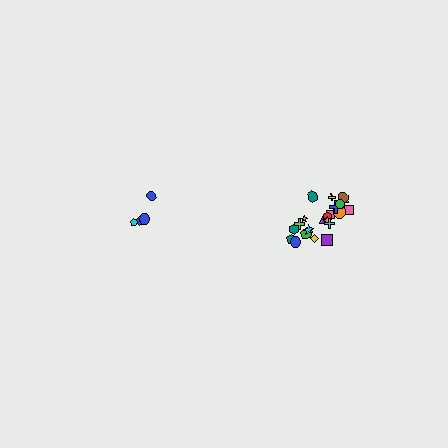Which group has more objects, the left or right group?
The right group.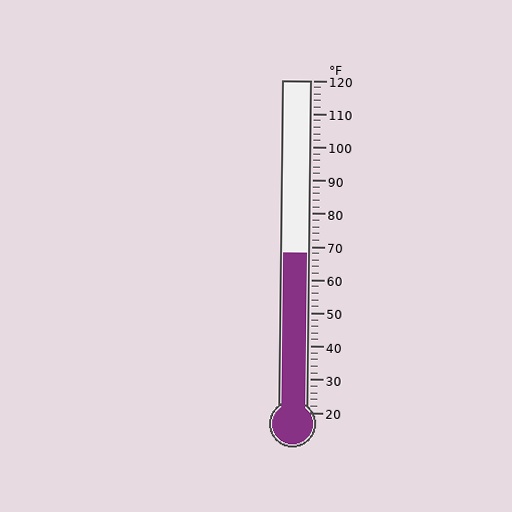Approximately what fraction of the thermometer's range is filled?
The thermometer is filled to approximately 50% of its range.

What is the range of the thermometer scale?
The thermometer scale ranges from 20°F to 120°F.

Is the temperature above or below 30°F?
The temperature is above 30°F.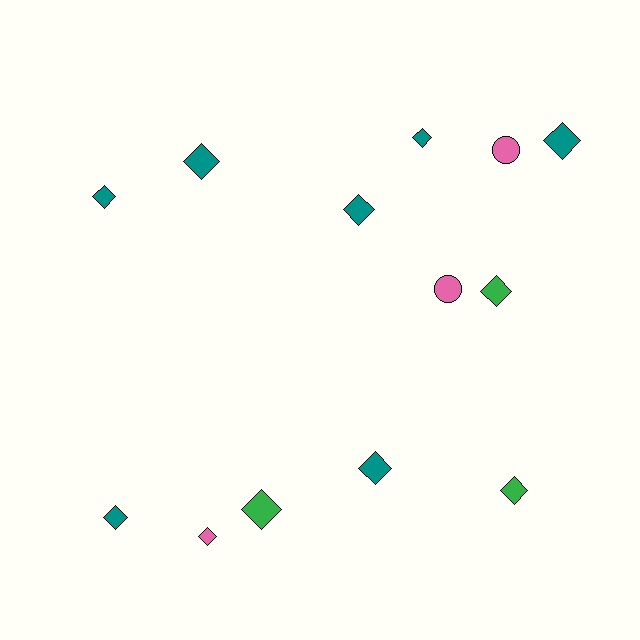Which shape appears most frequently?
Diamond, with 11 objects.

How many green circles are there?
There are no green circles.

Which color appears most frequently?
Teal, with 7 objects.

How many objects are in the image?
There are 13 objects.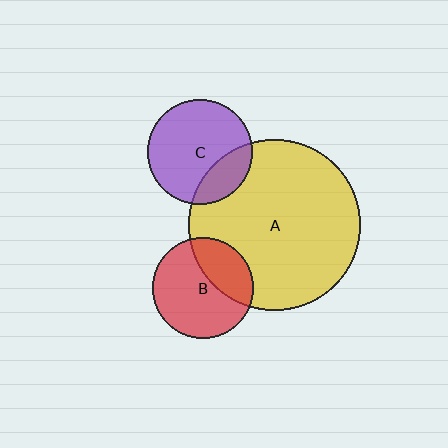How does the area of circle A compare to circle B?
Approximately 2.9 times.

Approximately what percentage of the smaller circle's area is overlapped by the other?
Approximately 25%.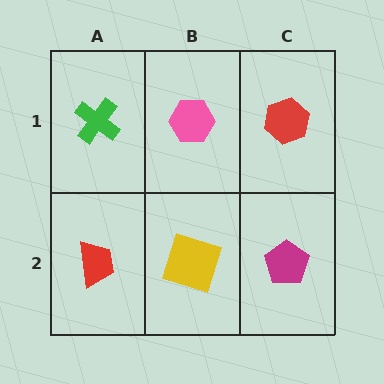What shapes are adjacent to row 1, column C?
A magenta pentagon (row 2, column C), a pink hexagon (row 1, column B).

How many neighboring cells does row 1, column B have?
3.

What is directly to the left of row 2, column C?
A yellow square.